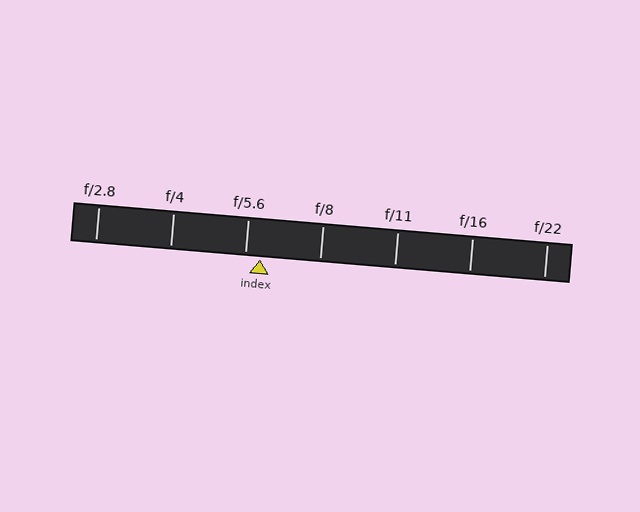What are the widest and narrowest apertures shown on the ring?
The widest aperture shown is f/2.8 and the narrowest is f/22.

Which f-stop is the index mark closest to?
The index mark is closest to f/5.6.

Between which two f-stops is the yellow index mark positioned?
The index mark is between f/5.6 and f/8.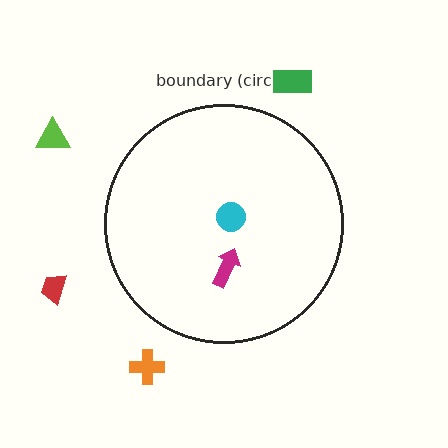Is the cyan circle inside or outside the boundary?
Inside.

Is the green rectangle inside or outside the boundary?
Outside.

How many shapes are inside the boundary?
2 inside, 4 outside.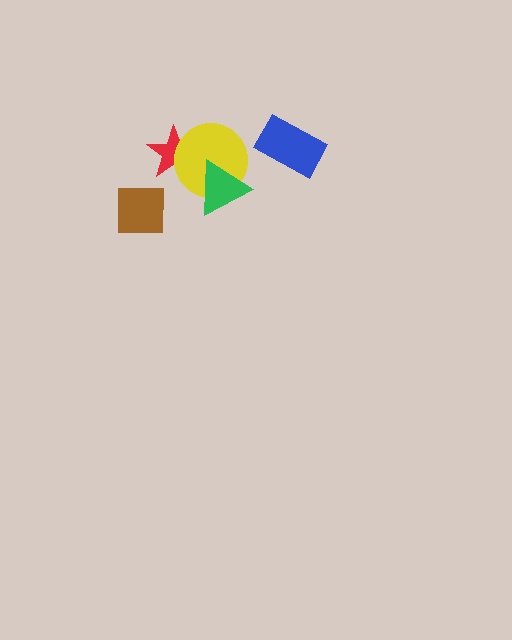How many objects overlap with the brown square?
0 objects overlap with the brown square.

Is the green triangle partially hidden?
No, no other shape covers it.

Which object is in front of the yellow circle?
The green triangle is in front of the yellow circle.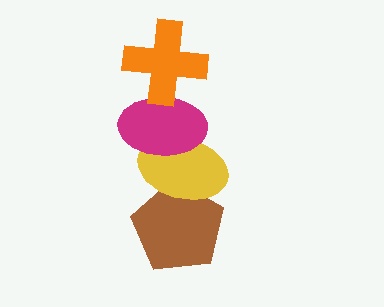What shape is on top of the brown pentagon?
The yellow ellipse is on top of the brown pentagon.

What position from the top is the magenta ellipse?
The magenta ellipse is 2nd from the top.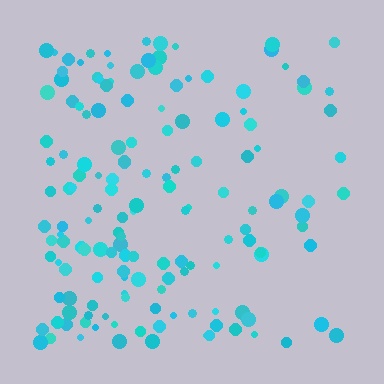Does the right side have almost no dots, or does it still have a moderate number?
Still a moderate number, just noticeably fewer than the left.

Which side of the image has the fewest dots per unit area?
The right.